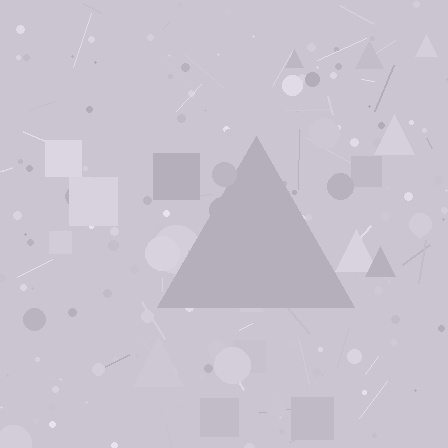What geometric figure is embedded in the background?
A triangle is embedded in the background.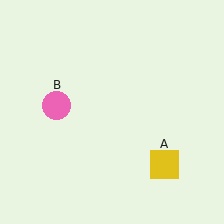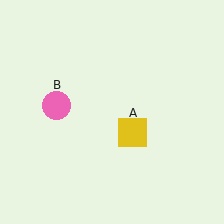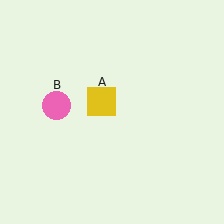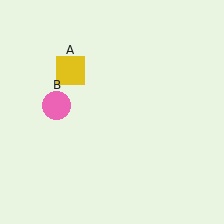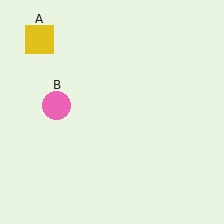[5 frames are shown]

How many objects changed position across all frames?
1 object changed position: yellow square (object A).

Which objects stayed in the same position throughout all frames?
Pink circle (object B) remained stationary.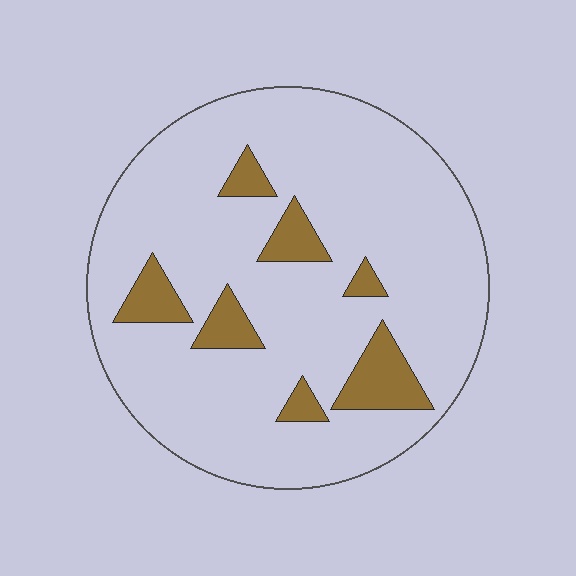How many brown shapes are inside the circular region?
7.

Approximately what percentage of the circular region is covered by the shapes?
Approximately 15%.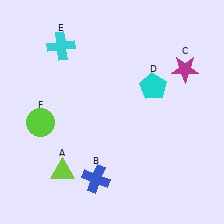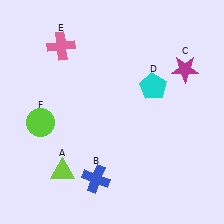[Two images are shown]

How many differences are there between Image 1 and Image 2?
There is 1 difference between the two images.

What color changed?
The cross (E) changed from cyan in Image 1 to pink in Image 2.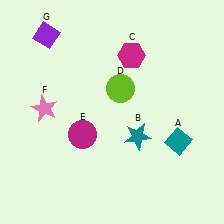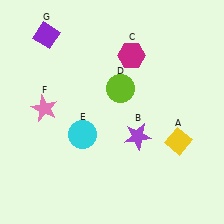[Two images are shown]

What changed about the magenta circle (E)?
In Image 1, E is magenta. In Image 2, it changed to cyan.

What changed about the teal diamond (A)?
In Image 1, A is teal. In Image 2, it changed to yellow.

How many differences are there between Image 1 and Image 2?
There are 3 differences between the two images.